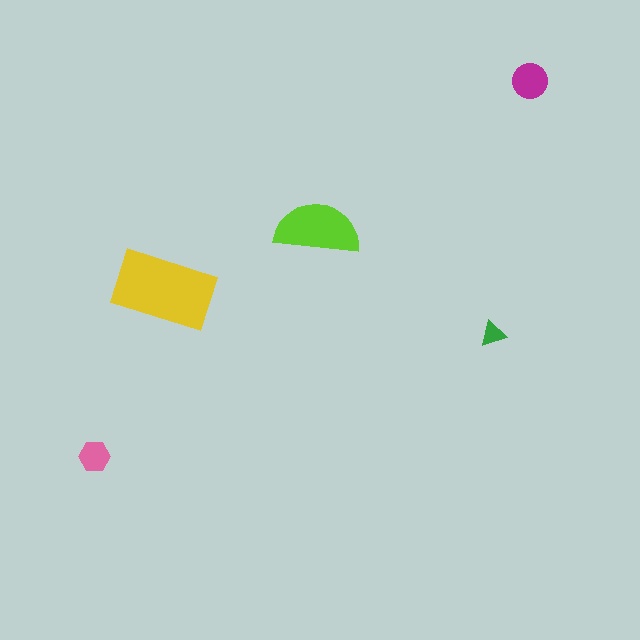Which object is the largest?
The yellow rectangle.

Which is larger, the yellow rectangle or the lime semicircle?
The yellow rectangle.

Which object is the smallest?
The green triangle.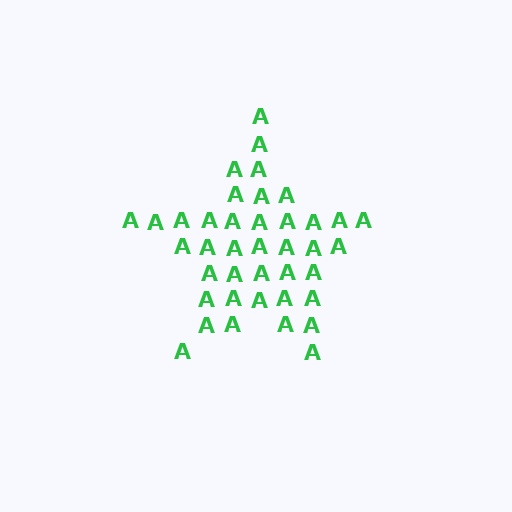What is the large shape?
The large shape is a star.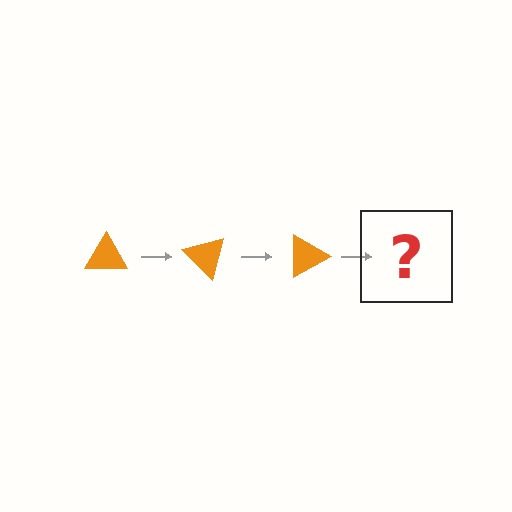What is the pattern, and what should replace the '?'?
The pattern is that the triangle rotates 45 degrees each step. The '?' should be an orange triangle rotated 135 degrees.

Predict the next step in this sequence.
The next step is an orange triangle rotated 135 degrees.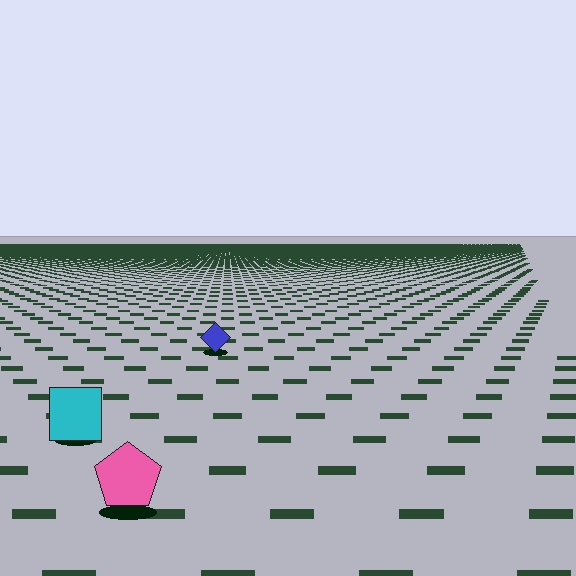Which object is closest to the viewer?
The pink pentagon is closest. The texture marks near it are larger and more spread out.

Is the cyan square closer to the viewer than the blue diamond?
Yes. The cyan square is closer — you can tell from the texture gradient: the ground texture is coarser near it.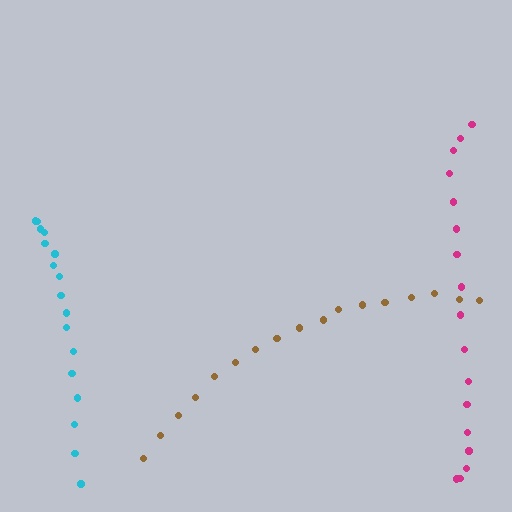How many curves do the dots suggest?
There are 3 distinct paths.